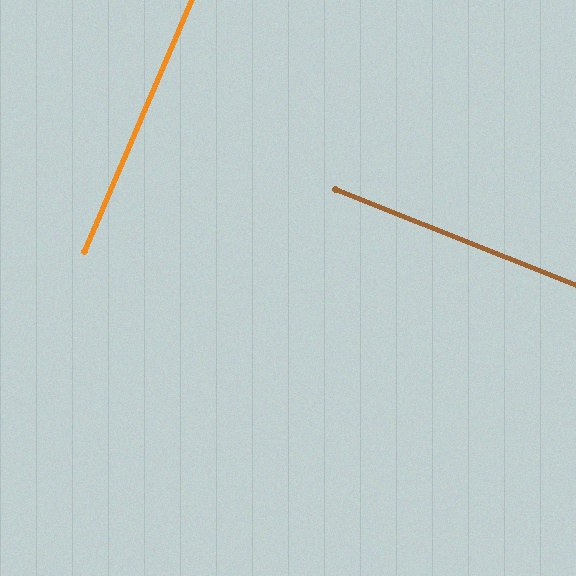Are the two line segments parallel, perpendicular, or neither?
Perpendicular — they meet at approximately 89°.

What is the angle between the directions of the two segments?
Approximately 89 degrees.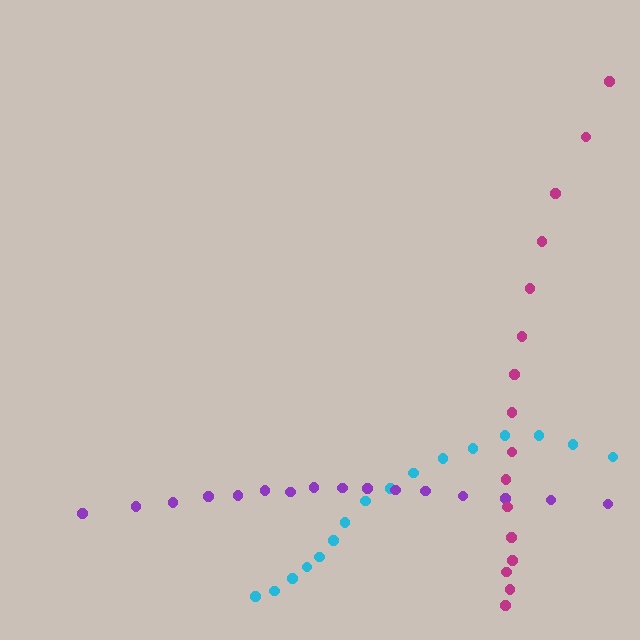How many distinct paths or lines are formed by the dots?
There are 3 distinct paths.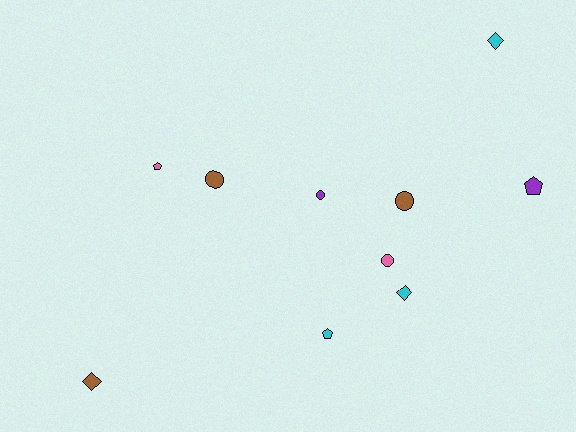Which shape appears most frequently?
Circle, with 4 objects.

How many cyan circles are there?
There are no cyan circles.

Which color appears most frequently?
Brown, with 3 objects.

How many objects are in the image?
There are 10 objects.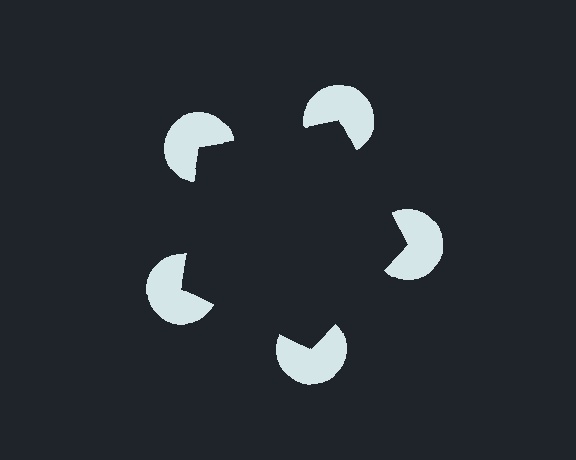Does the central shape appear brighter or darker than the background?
It typically appears slightly darker than the background, even though no actual brightness change is drawn.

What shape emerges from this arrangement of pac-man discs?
An illusory pentagon — its edges are inferred from the aligned wedge cuts in the pac-man discs, not physically drawn.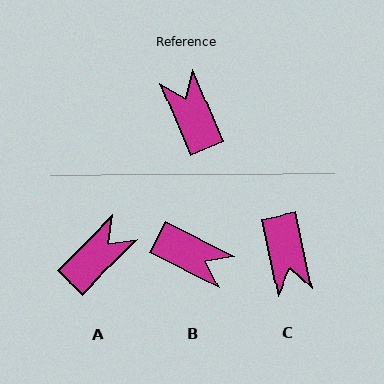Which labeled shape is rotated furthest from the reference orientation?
C, about 169 degrees away.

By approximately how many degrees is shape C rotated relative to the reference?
Approximately 169 degrees counter-clockwise.